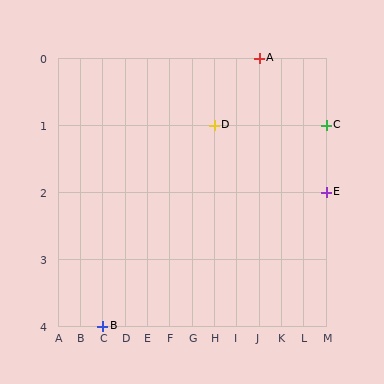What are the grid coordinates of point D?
Point D is at grid coordinates (H, 1).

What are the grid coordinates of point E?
Point E is at grid coordinates (M, 2).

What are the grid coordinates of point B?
Point B is at grid coordinates (C, 4).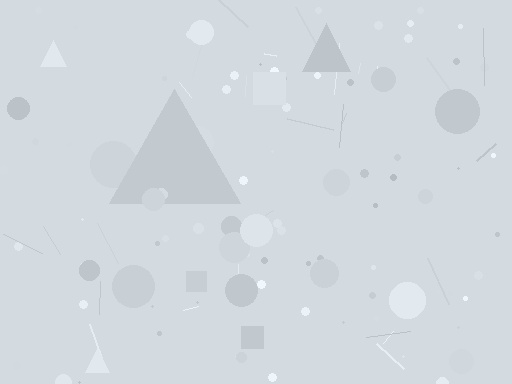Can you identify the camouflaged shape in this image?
The camouflaged shape is a triangle.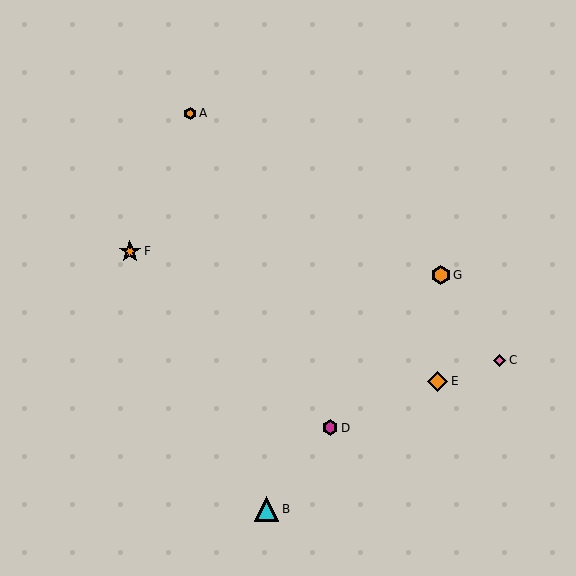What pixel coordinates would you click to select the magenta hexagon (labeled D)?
Click at (330, 428) to select the magenta hexagon D.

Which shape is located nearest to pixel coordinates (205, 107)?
The orange hexagon (labeled A) at (190, 113) is nearest to that location.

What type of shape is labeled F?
Shape F is an orange star.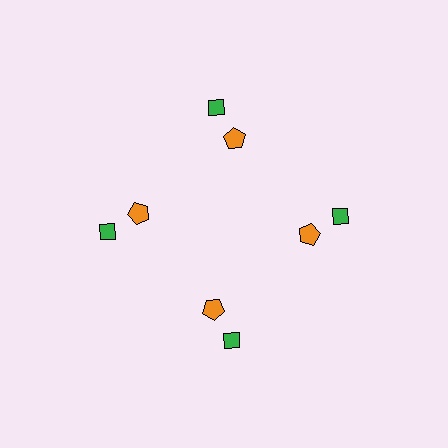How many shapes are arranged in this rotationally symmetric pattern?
There are 8 shapes, arranged in 4 groups of 2.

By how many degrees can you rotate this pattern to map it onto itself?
The pattern maps onto itself every 90 degrees of rotation.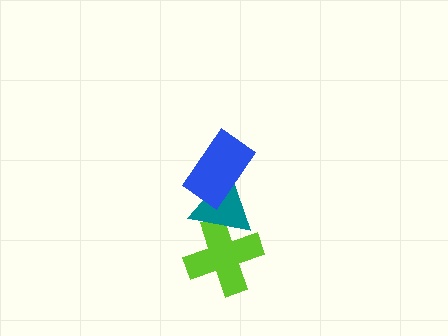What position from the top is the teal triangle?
The teal triangle is 2nd from the top.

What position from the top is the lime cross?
The lime cross is 3rd from the top.